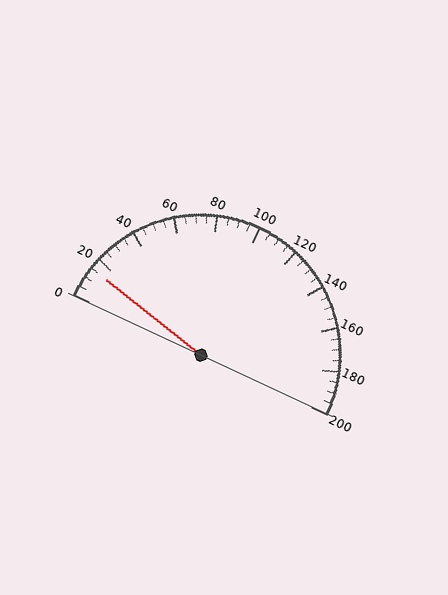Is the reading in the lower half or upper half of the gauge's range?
The reading is in the lower half of the range (0 to 200).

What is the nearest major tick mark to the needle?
The nearest major tick mark is 20.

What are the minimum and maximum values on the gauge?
The gauge ranges from 0 to 200.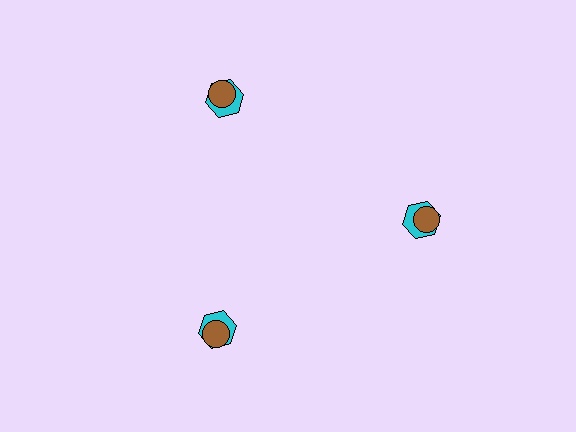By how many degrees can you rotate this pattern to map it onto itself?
The pattern maps onto itself every 120 degrees of rotation.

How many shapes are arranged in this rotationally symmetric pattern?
There are 6 shapes, arranged in 3 groups of 2.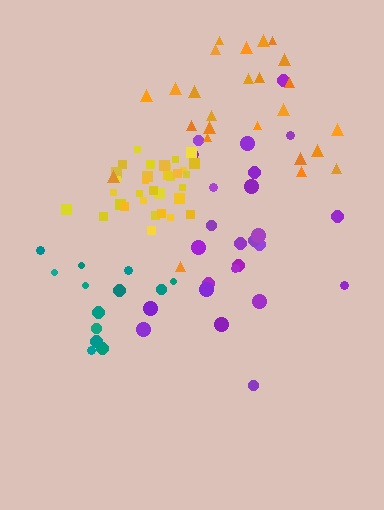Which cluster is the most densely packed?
Yellow.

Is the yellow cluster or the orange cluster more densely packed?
Yellow.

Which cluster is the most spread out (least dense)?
Purple.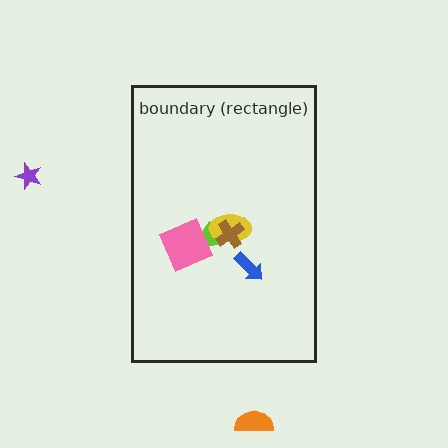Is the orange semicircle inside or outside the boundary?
Outside.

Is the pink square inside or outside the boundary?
Inside.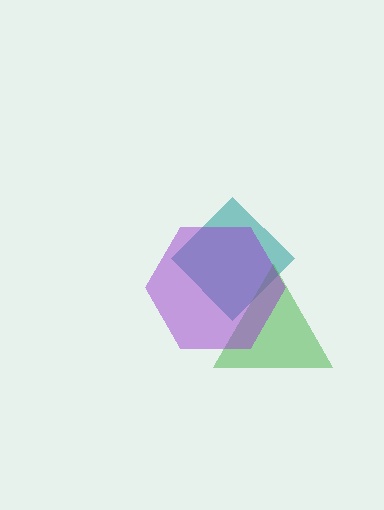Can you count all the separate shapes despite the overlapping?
Yes, there are 3 separate shapes.